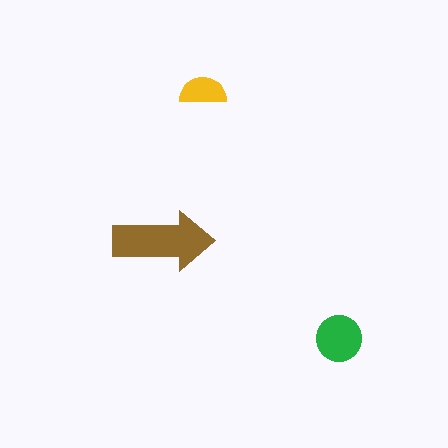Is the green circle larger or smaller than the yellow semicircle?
Larger.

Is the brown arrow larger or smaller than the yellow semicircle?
Larger.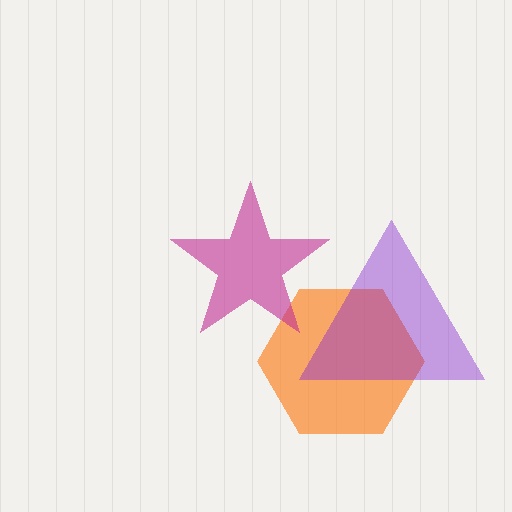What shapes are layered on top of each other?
The layered shapes are: an orange hexagon, a purple triangle, a magenta star.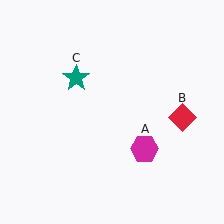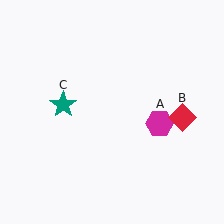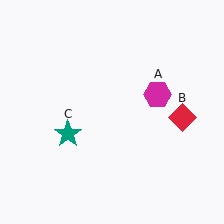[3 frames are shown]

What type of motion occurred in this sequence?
The magenta hexagon (object A), teal star (object C) rotated counterclockwise around the center of the scene.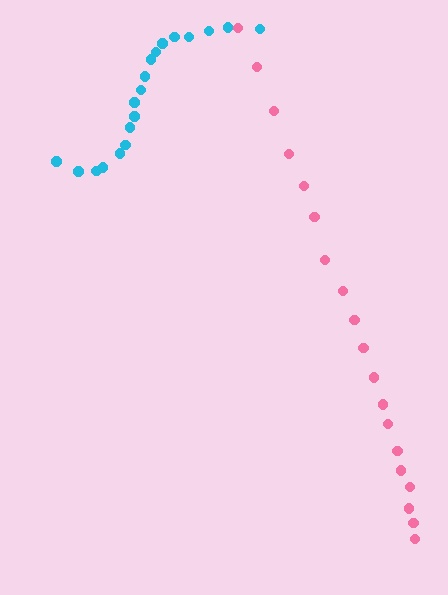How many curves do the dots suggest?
There are 2 distinct paths.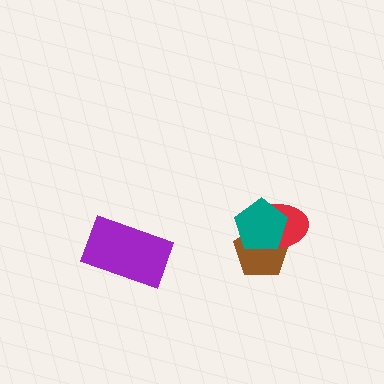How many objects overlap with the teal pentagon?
2 objects overlap with the teal pentagon.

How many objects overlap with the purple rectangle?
0 objects overlap with the purple rectangle.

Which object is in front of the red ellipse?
The teal pentagon is in front of the red ellipse.